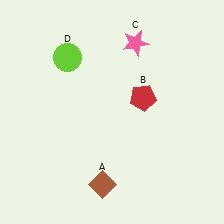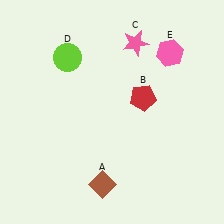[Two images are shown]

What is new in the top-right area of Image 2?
A pink hexagon (E) was added in the top-right area of Image 2.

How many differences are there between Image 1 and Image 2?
There is 1 difference between the two images.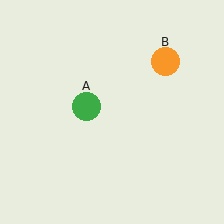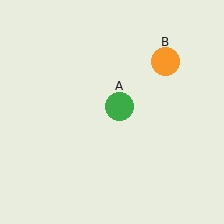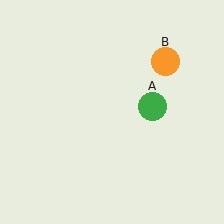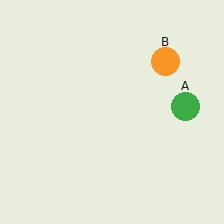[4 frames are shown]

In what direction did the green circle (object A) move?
The green circle (object A) moved right.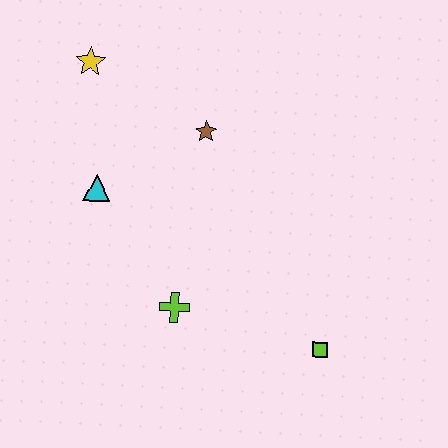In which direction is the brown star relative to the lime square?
The brown star is above the lime square.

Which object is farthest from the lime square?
The yellow star is farthest from the lime square.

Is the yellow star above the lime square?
Yes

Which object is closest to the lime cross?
The cyan triangle is closest to the lime cross.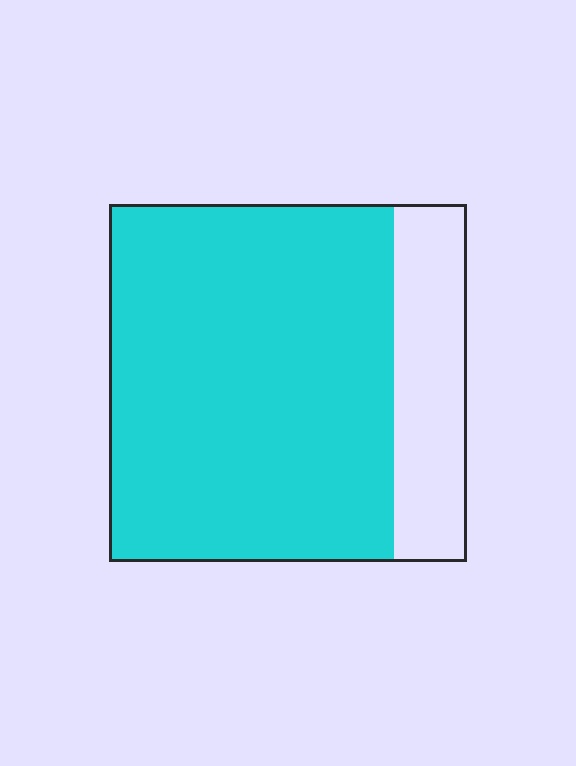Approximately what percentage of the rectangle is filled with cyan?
Approximately 80%.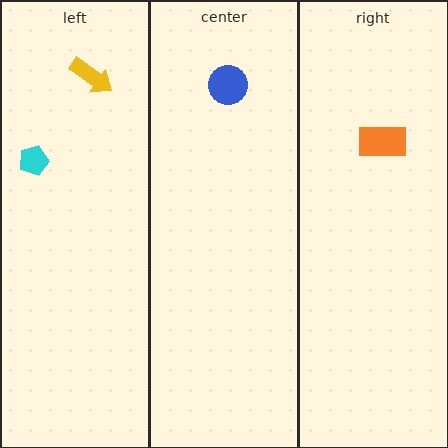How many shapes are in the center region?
1.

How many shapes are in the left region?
2.